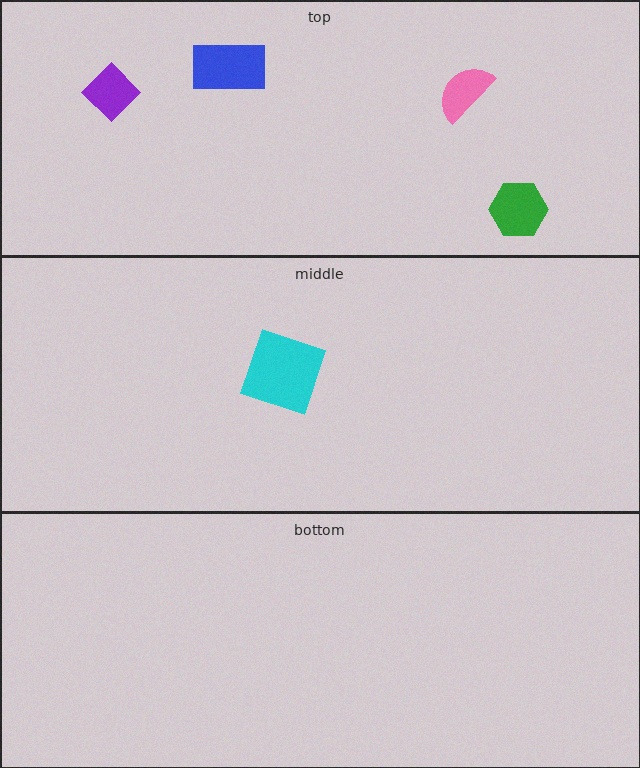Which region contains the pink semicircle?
The top region.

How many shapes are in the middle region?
1.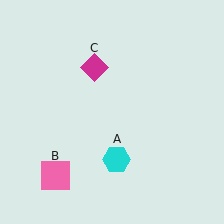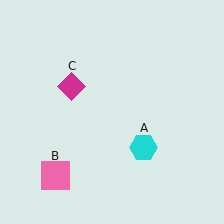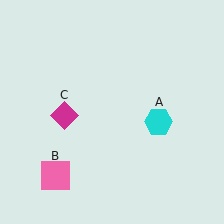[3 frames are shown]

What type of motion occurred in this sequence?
The cyan hexagon (object A), magenta diamond (object C) rotated counterclockwise around the center of the scene.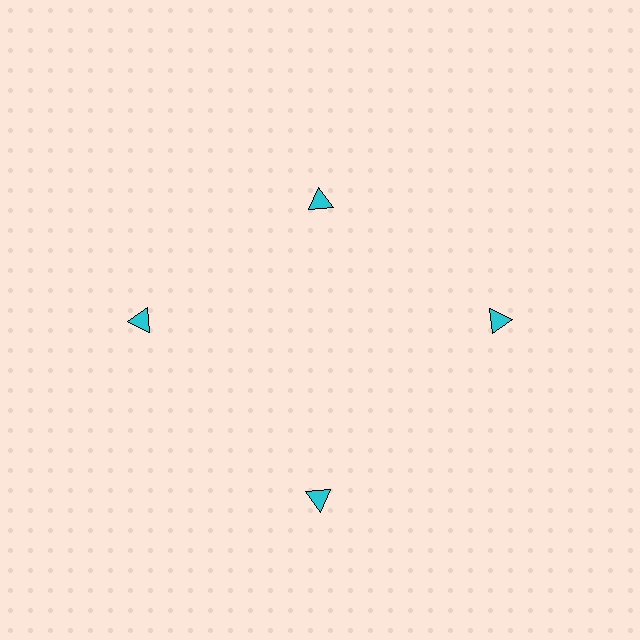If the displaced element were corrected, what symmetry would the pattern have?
It would have 4-fold rotational symmetry — the pattern would map onto itself every 90 degrees.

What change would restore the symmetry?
The symmetry would be restored by moving it outward, back onto the ring so that all 4 triangles sit at equal angles and equal distance from the center.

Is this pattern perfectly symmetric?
No. The 4 cyan triangles are arranged in a ring, but one element near the 12 o'clock position is pulled inward toward the center, breaking the 4-fold rotational symmetry.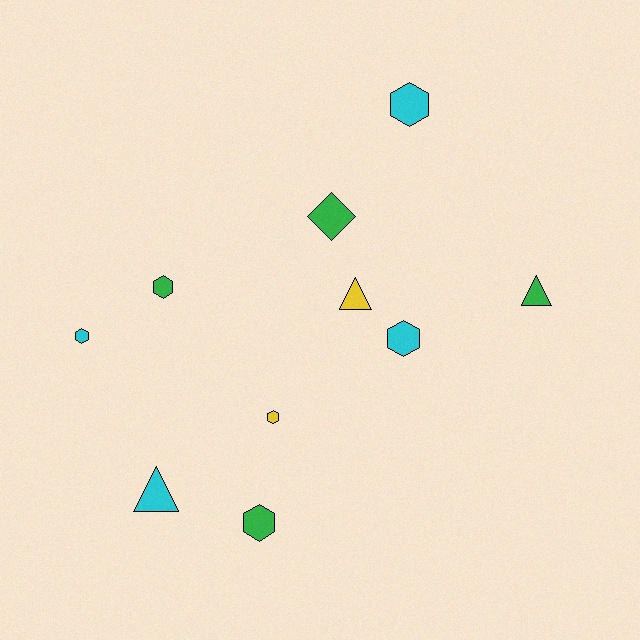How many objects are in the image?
There are 10 objects.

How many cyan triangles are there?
There is 1 cyan triangle.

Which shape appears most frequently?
Hexagon, with 6 objects.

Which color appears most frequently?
Green, with 4 objects.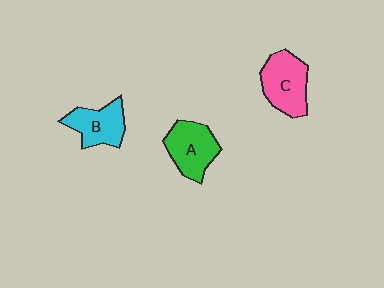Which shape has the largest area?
Shape C (pink).